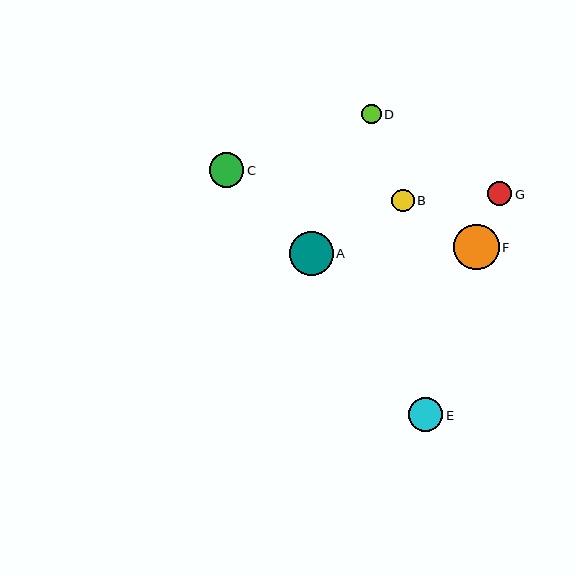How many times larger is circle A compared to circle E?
Circle A is approximately 1.3 times the size of circle E.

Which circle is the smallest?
Circle D is the smallest with a size of approximately 19 pixels.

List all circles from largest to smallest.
From largest to smallest: F, A, E, C, G, B, D.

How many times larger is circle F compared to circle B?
Circle F is approximately 2.0 times the size of circle B.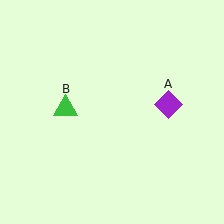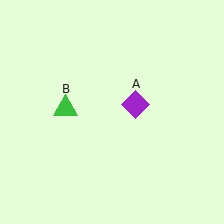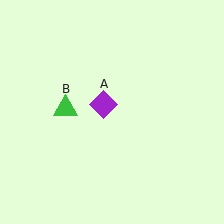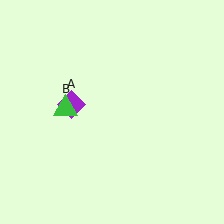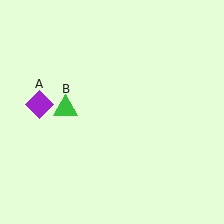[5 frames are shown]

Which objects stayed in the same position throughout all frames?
Green triangle (object B) remained stationary.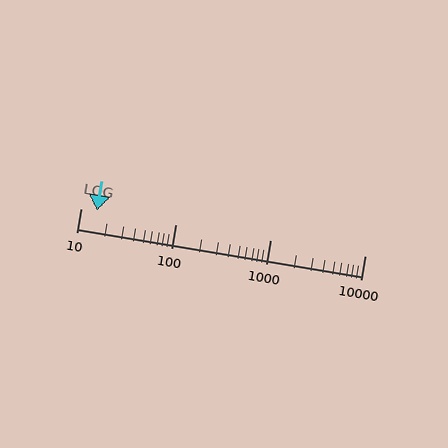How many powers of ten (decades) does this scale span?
The scale spans 3 decades, from 10 to 10000.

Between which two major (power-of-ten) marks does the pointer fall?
The pointer is between 10 and 100.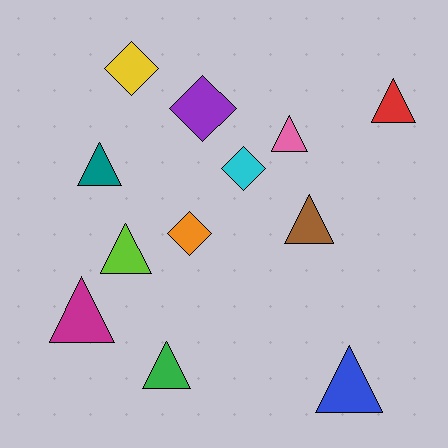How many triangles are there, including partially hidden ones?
There are 8 triangles.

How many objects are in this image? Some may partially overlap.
There are 12 objects.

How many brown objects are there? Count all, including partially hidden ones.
There is 1 brown object.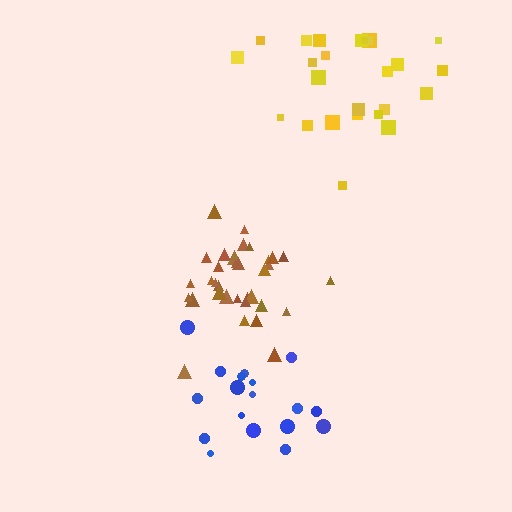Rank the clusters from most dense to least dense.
brown, blue, yellow.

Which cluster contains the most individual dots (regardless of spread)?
Brown (34).